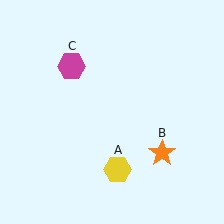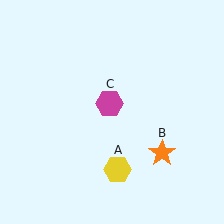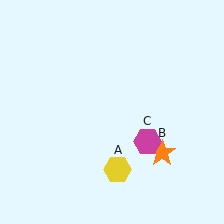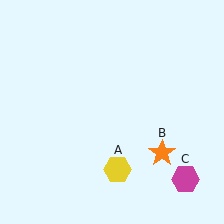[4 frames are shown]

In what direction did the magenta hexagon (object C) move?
The magenta hexagon (object C) moved down and to the right.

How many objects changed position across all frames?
1 object changed position: magenta hexagon (object C).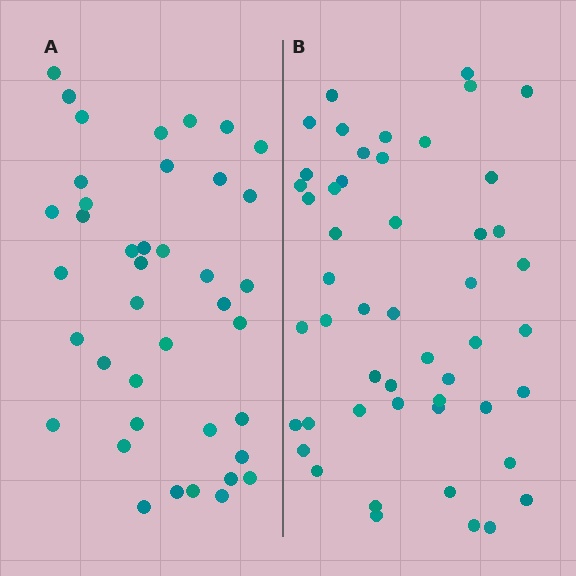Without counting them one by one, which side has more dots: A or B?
Region B (the right region) has more dots.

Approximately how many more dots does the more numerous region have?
Region B has roughly 10 or so more dots than region A.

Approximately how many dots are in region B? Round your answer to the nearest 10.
About 50 dots.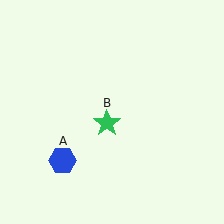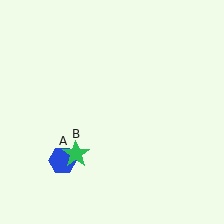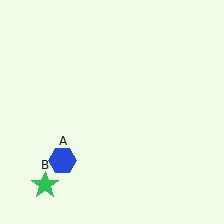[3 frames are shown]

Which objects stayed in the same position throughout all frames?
Blue hexagon (object A) remained stationary.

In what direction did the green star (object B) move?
The green star (object B) moved down and to the left.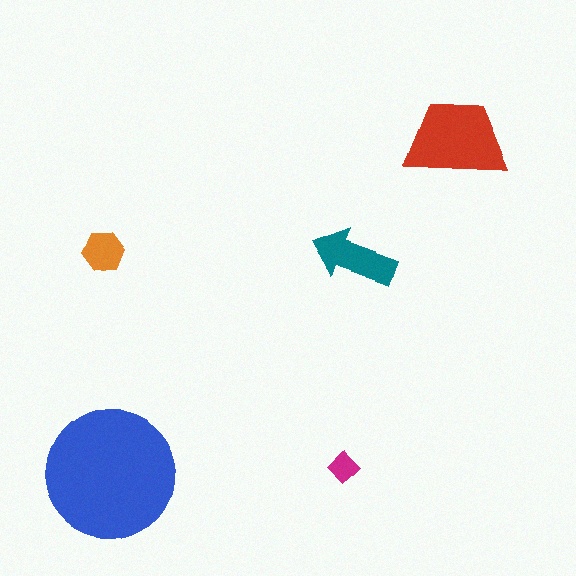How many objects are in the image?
There are 5 objects in the image.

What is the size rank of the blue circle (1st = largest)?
1st.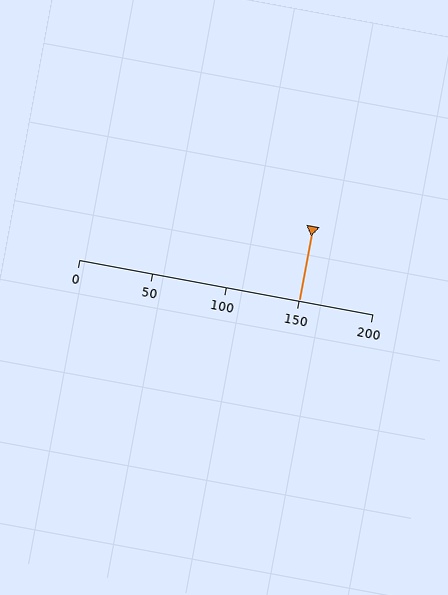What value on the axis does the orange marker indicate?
The marker indicates approximately 150.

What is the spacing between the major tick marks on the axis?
The major ticks are spaced 50 apart.